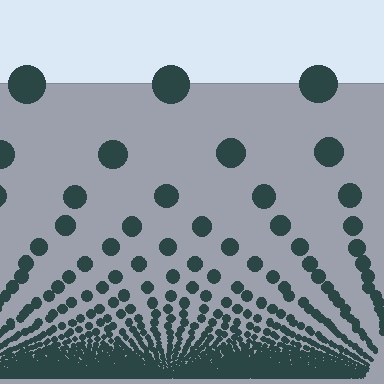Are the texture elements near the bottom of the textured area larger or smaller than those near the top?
Smaller. The gradient is inverted — elements near the bottom are smaller and denser.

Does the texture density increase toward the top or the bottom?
Density increases toward the bottom.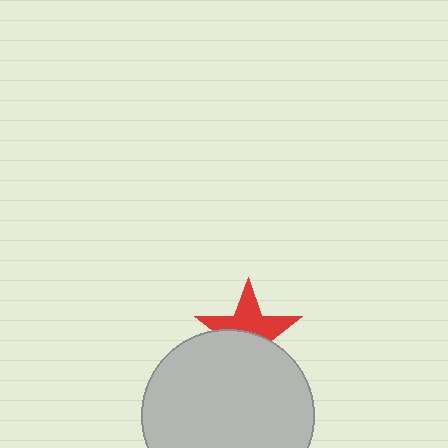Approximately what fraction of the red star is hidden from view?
Roughly 48% of the red star is hidden behind the light gray circle.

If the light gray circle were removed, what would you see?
You would see the complete red star.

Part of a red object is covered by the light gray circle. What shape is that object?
It is a star.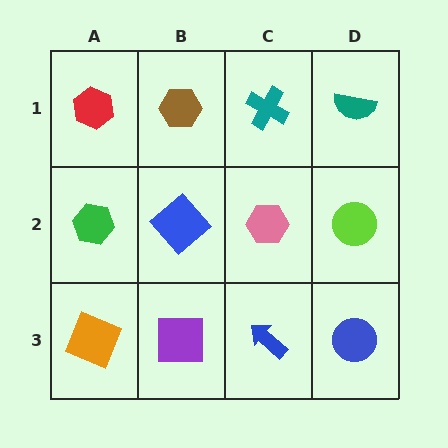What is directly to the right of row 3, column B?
A blue arrow.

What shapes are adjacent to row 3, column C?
A pink hexagon (row 2, column C), a purple square (row 3, column B), a blue circle (row 3, column D).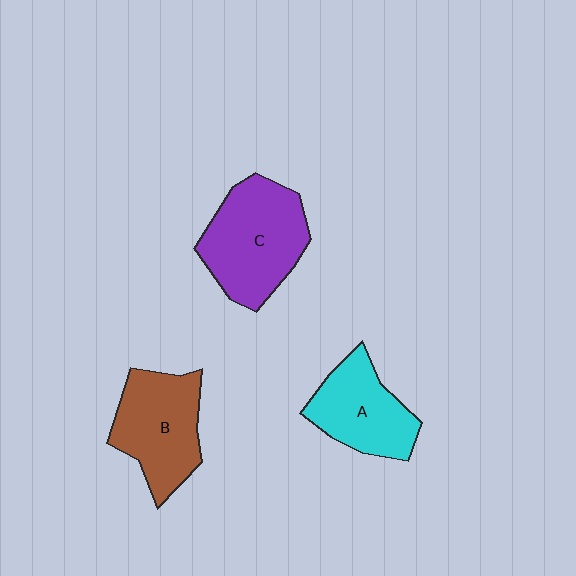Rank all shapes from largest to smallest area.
From largest to smallest: C (purple), B (brown), A (cyan).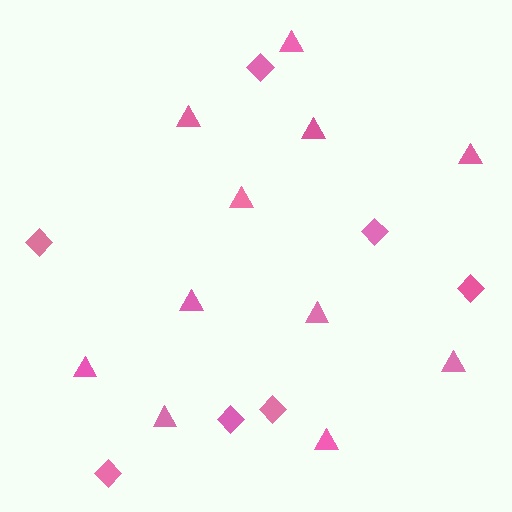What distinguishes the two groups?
There are 2 groups: one group of triangles (11) and one group of diamonds (7).